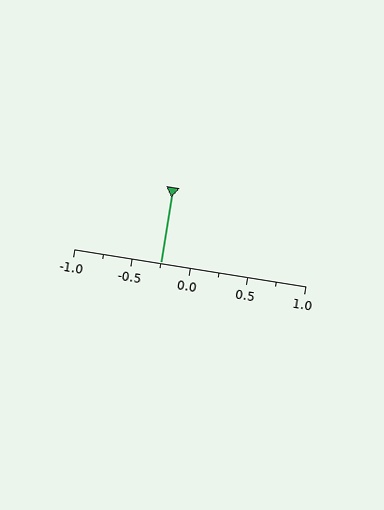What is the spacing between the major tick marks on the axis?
The major ticks are spaced 0.5 apart.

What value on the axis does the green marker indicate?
The marker indicates approximately -0.25.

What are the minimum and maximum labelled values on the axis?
The axis runs from -1.0 to 1.0.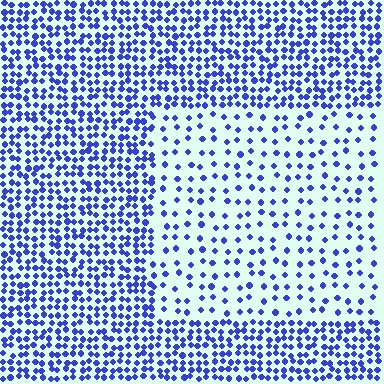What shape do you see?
I see a rectangle.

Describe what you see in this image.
The image contains small blue elements arranged at two different densities. A rectangle-shaped region is visible where the elements are less densely packed than the surrounding area.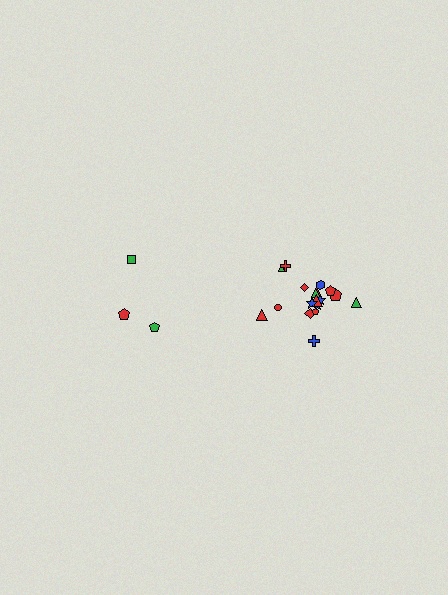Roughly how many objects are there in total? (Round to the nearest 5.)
Roughly 20 objects in total.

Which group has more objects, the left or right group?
The right group.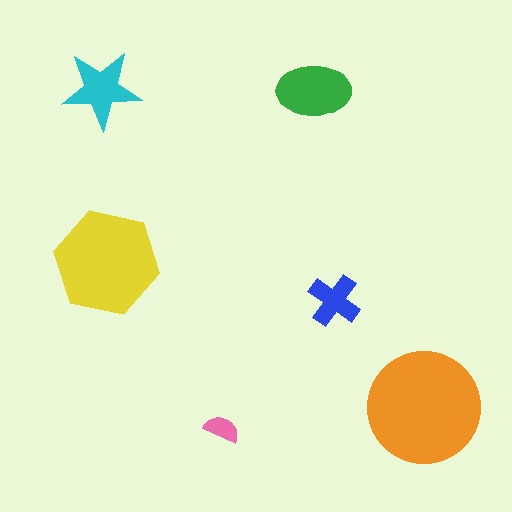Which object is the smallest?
The pink semicircle.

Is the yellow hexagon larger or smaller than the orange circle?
Smaller.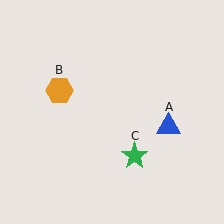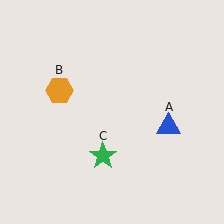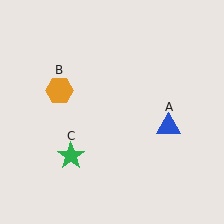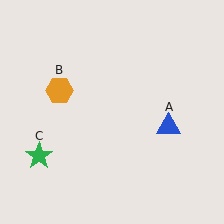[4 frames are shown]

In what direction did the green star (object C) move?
The green star (object C) moved left.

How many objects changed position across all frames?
1 object changed position: green star (object C).